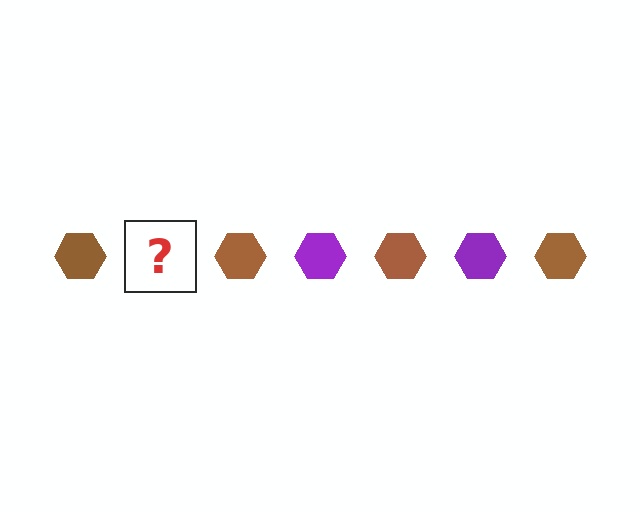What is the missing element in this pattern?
The missing element is a purple hexagon.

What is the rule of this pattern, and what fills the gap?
The rule is that the pattern cycles through brown, purple hexagons. The gap should be filled with a purple hexagon.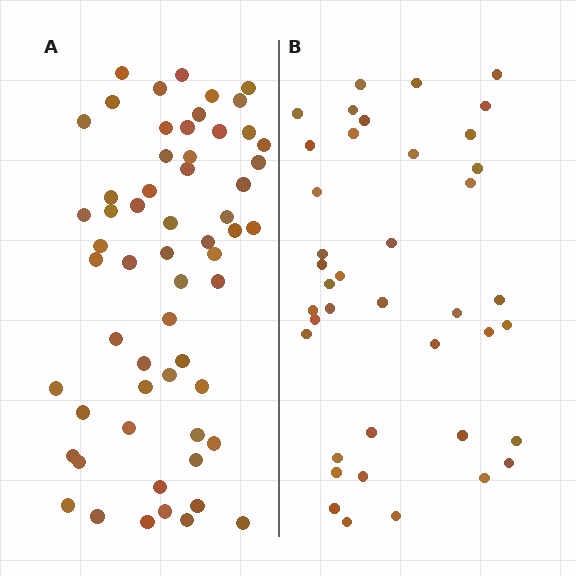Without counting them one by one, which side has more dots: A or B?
Region A (the left region) has more dots.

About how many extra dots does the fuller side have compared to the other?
Region A has approximately 20 more dots than region B.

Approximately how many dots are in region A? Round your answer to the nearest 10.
About 60 dots. (The exact count is 59, which rounds to 60.)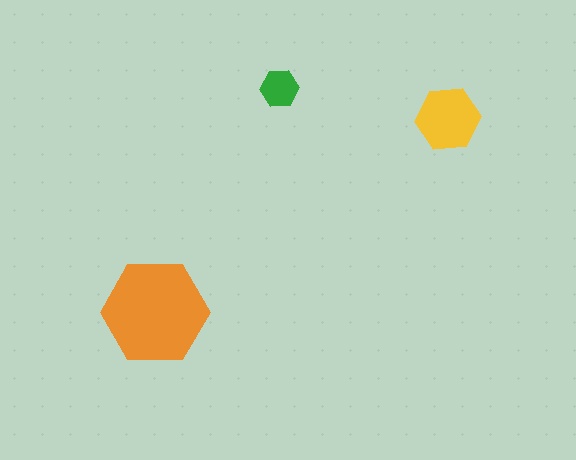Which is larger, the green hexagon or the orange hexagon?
The orange one.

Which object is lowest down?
The orange hexagon is bottommost.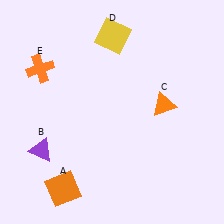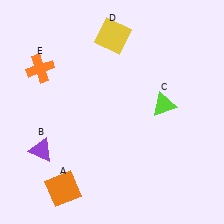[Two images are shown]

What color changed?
The triangle (C) changed from orange in Image 1 to lime in Image 2.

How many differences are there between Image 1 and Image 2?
There is 1 difference between the two images.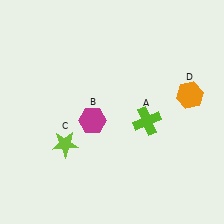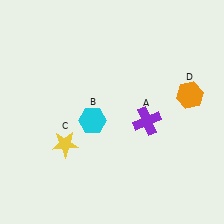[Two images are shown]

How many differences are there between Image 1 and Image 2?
There are 3 differences between the two images.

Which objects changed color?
A changed from lime to purple. B changed from magenta to cyan. C changed from lime to yellow.